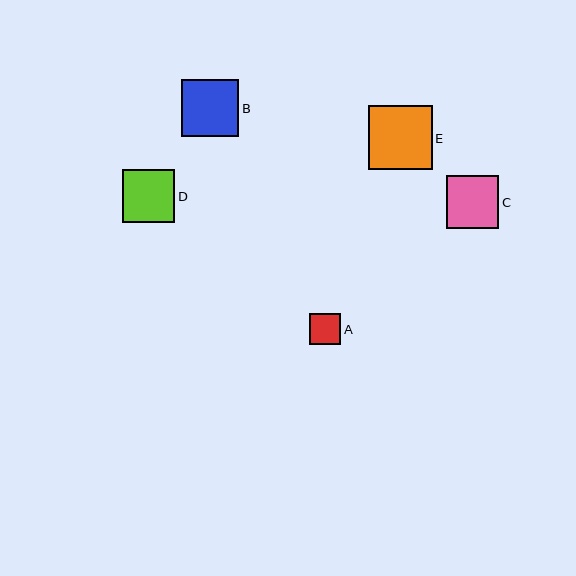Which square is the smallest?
Square A is the smallest with a size of approximately 31 pixels.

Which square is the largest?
Square E is the largest with a size of approximately 64 pixels.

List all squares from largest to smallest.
From largest to smallest: E, B, C, D, A.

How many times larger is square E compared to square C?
Square E is approximately 1.2 times the size of square C.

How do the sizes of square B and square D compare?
Square B and square D are approximately the same size.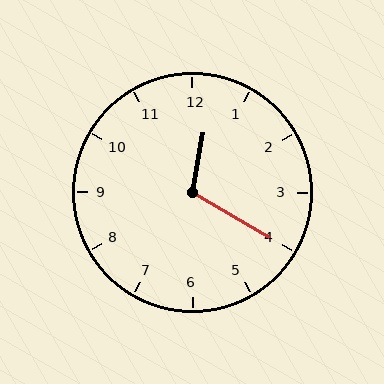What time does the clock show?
12:20.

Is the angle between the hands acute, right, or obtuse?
It is obtuse.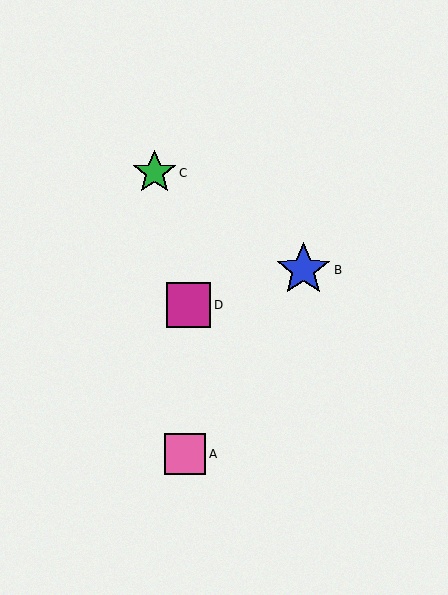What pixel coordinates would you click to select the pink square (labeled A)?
Click at (185, 454) to select the pink square A.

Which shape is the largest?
The blue star (labeled B) is the largest.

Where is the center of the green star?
The center of the green star is at (154, 173).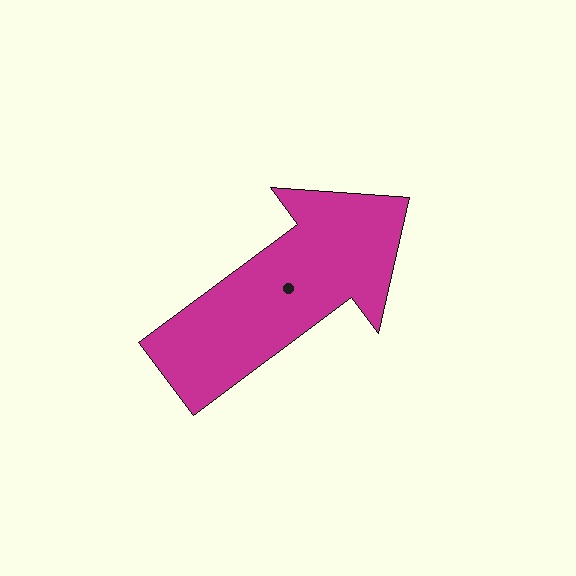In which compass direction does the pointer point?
Northeast.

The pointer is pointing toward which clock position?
Roughly 2 o'clock.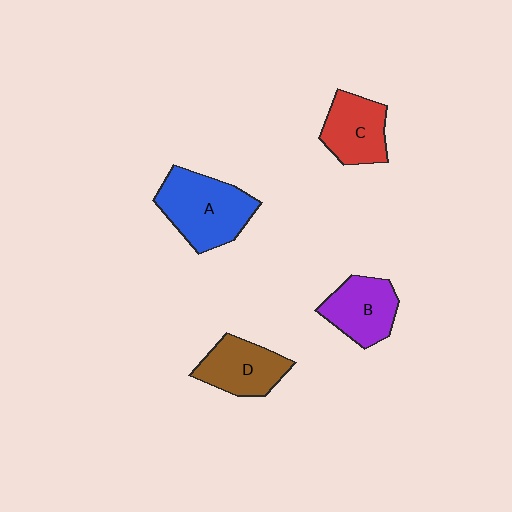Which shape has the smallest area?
Shape C (red).